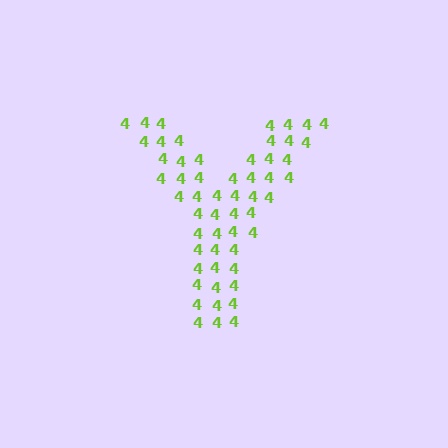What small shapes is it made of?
It is made of small digit 4's.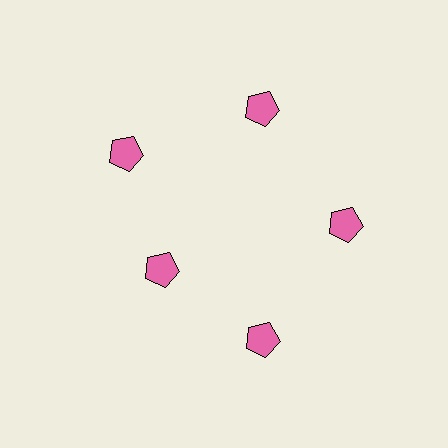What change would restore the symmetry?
The symmetry would be restored by moving it outward, back onto the ring so that all 5 pentagons sit at equal angles and equal distance from the center.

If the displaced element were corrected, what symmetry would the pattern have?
It would have 5-fold rotational symmetry — the pattern would map onto itself every 72 degrees.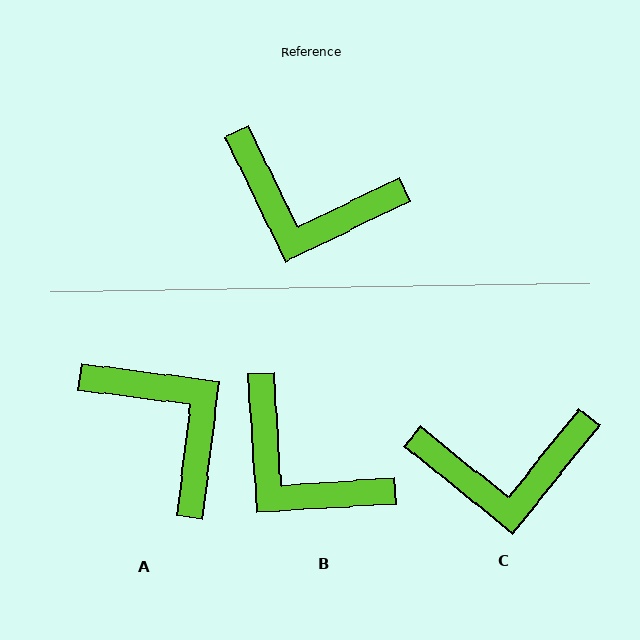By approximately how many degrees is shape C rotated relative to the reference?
Approximately 25 degrees counter-clockwise.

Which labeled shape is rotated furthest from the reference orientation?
A, about 147 degrees away.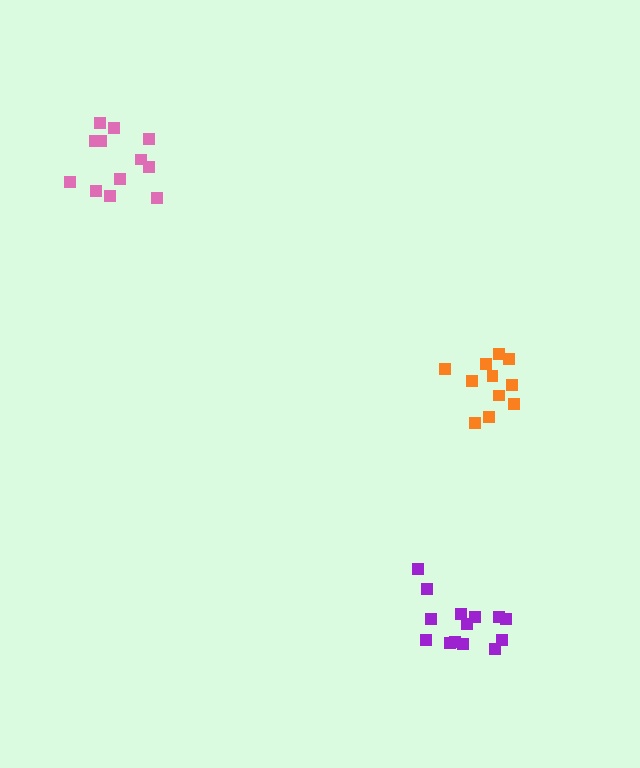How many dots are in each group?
Group 1: 14 dots, Group 2: 12 dots, Group 3: 11 dots (37 total).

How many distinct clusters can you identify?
There are 3 distinct clusters.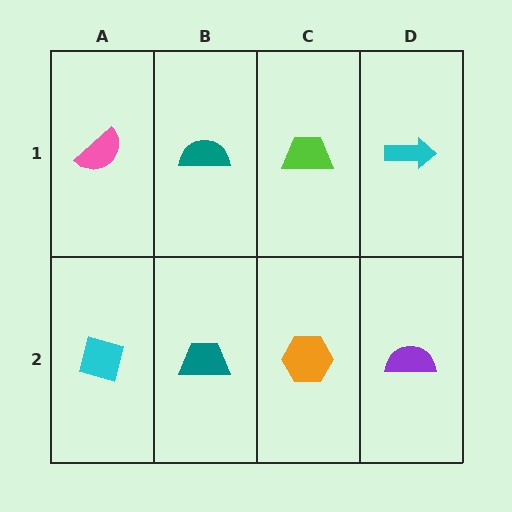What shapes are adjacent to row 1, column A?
A cyan diamond (row 2, column A), a teal semicircle (row 1, column B).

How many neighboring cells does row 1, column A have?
2.